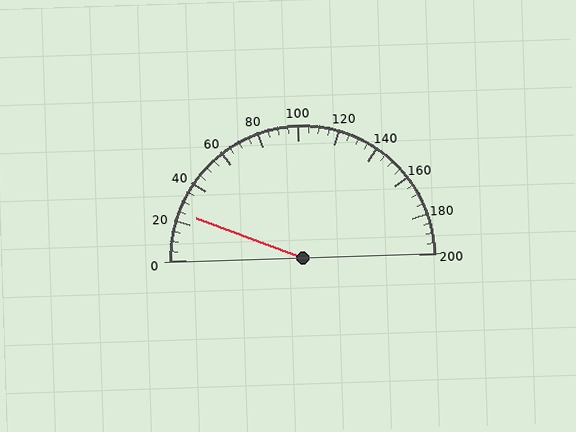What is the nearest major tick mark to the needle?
The nearest major tick mark is 20.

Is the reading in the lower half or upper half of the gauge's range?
The reading is in the lower half of the range (0 to 200).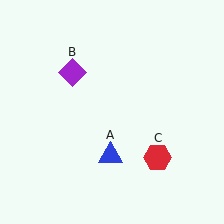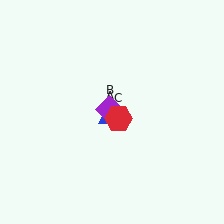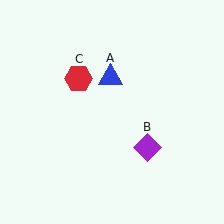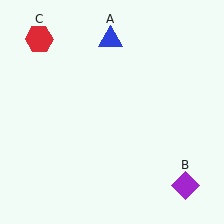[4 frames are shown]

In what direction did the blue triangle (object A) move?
The blue triangle (object A) moved up.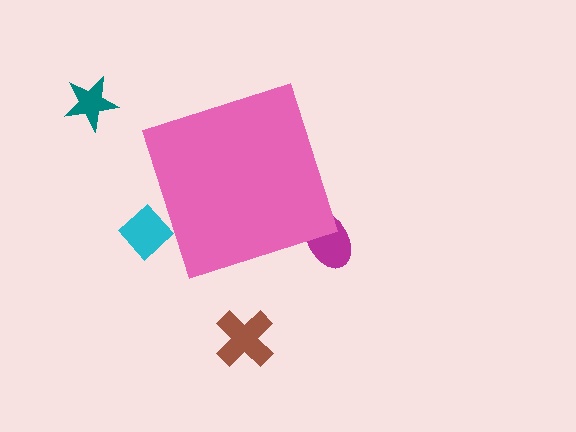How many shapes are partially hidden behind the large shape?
2 shapes are partially hidden.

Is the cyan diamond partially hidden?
Yes, the cyan diamond is partially hidden behind the pink diamond.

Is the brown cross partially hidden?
No, the brown cross is fully visible.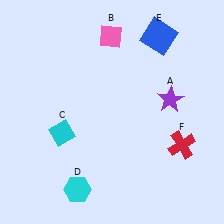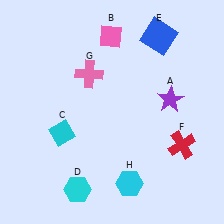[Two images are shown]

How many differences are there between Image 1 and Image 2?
There are 2 differences between the two images.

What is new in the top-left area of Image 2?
A pink cross (G) was added in the top-left area of Image 2.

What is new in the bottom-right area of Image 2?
A cyan hexagon (H) was added in the bottom-right area of Image 2.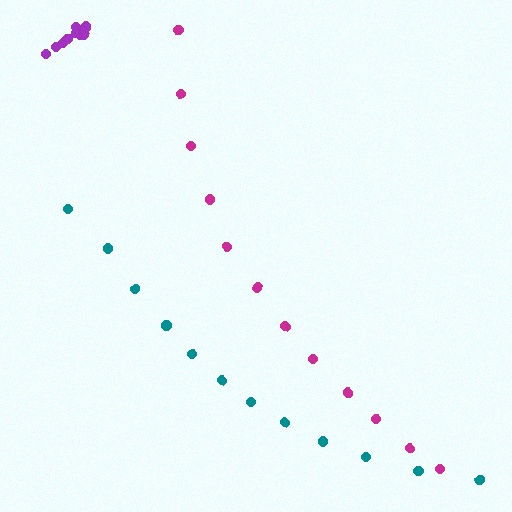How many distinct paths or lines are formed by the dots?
There are 3 distinct paths.